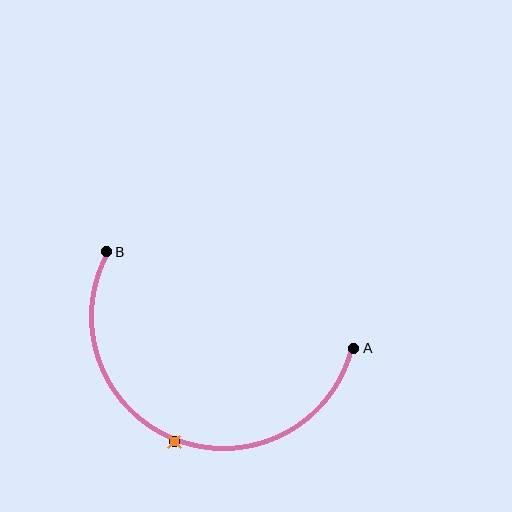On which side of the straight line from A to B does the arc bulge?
The arc bulges below the straight line connecting A and B.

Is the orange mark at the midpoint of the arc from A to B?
Yes. The orange mark lies on the arc at equal arc-length from both A and B — it is the arc midpoint.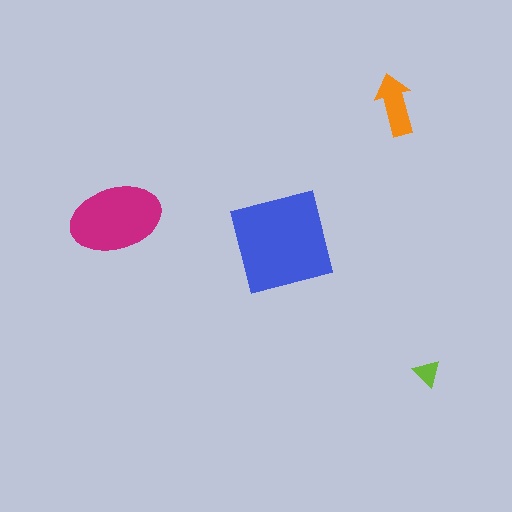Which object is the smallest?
The lime triangle.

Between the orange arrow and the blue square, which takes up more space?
The blue square.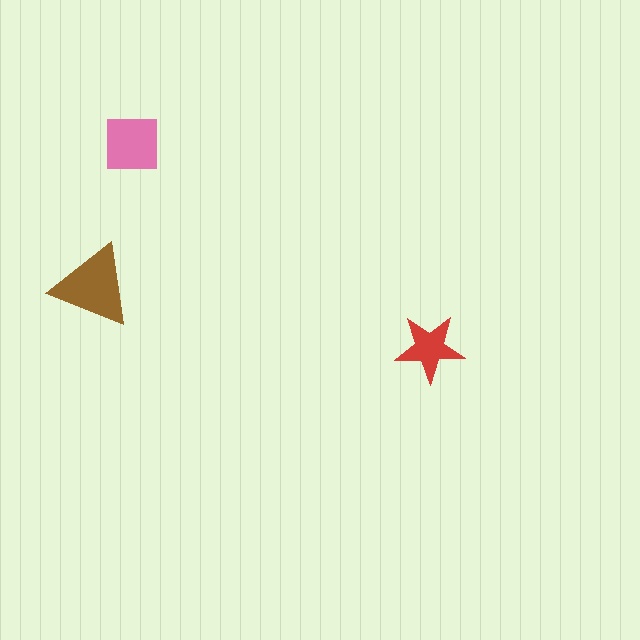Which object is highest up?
The pink square is topmost.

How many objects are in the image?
There are 3 objects in the image.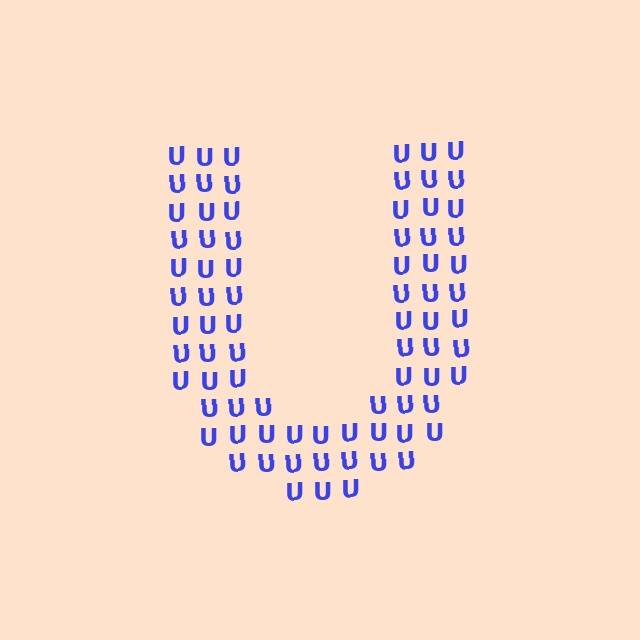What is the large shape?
The large shape is the letter U.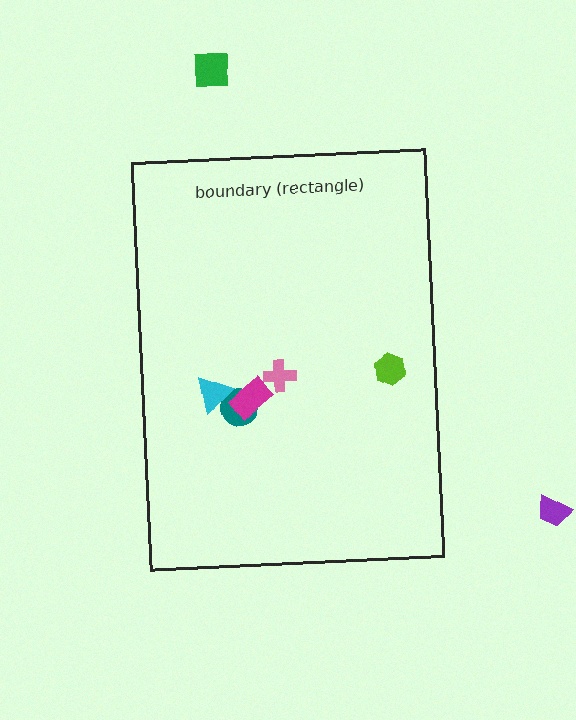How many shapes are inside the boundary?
5 inside, 2 outside.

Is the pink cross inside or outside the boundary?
Inside.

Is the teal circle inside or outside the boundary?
Inside.